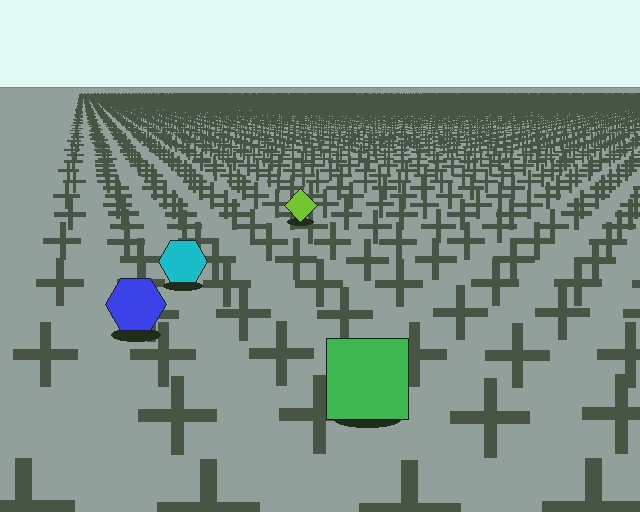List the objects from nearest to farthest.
From nearest to farthest: the green square, the blue hexagon, the cyan hexagon, the lime diamond.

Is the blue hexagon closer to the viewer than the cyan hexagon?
Yes. The blue hexagon is closer — you can tell from the texture gradient: the ground texture is coarser near it.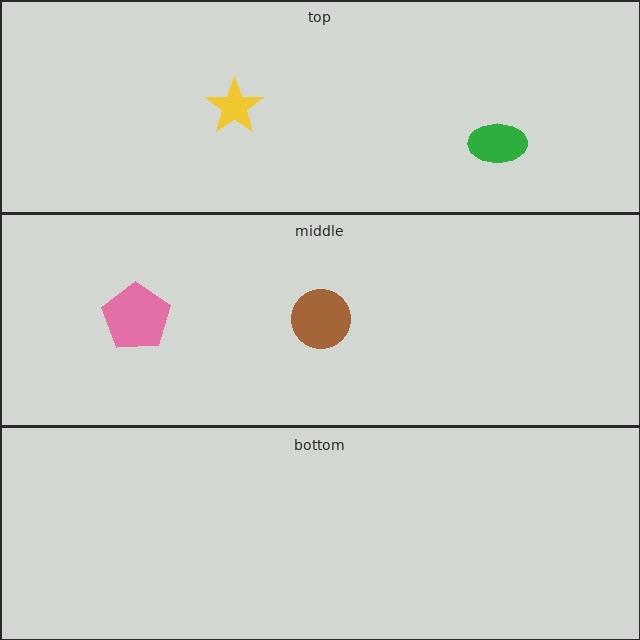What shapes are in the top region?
The yellow star, the green ellipse.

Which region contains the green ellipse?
The top region.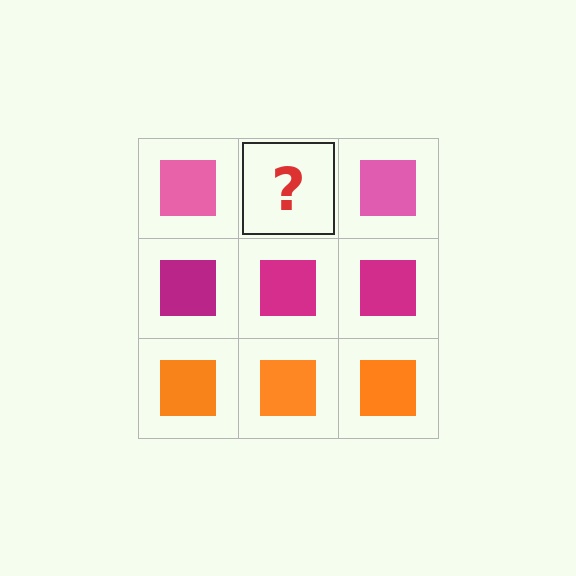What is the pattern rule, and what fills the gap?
The rule is that each row has a consistent color. The gap should be filled with a pink square.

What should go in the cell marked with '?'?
The missing cell should contain a pink square.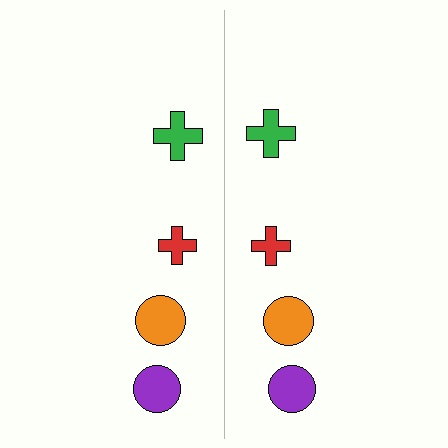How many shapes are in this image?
There are 8 shapes in this image.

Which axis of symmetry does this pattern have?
The pattern has a vertical axis of symmetry running through the center of the image.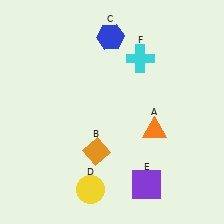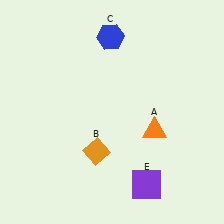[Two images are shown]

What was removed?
The cyan cross (F), the yellow circle (D) were removed in Image 2.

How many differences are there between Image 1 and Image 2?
There are 2 differences between the two images.